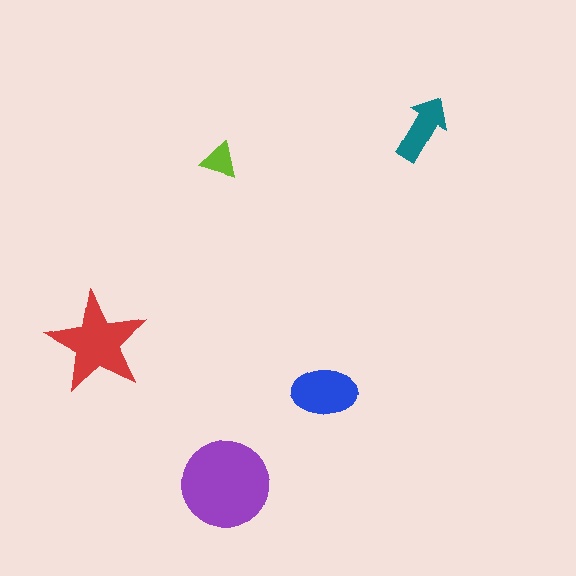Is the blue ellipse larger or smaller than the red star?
Smaller.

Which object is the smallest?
The lime triangle.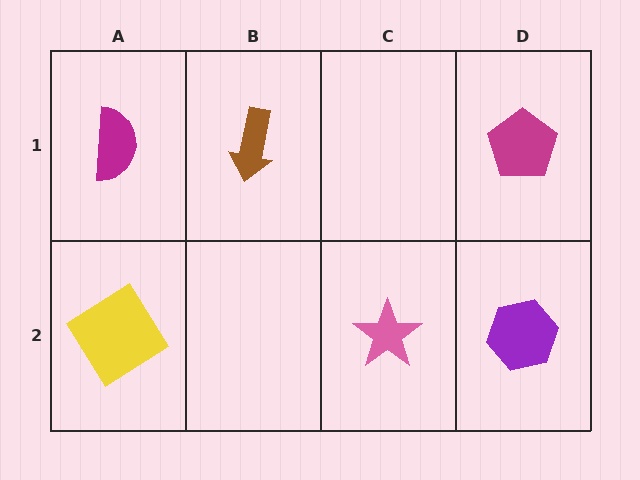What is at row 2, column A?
A yellow diamond.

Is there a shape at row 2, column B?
No, that cell is empty.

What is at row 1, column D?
A magenta pentagon.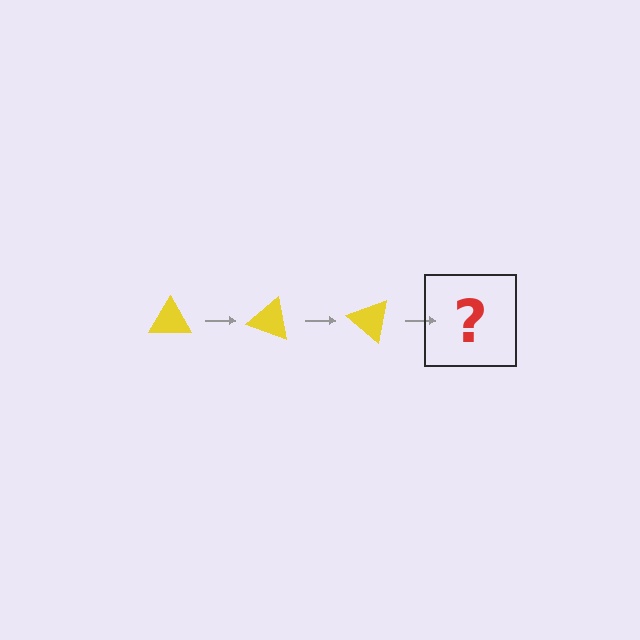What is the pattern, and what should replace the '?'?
The pattern is that the triangle rotates 20 degrees each step. The '?' should be a yellow triangle rotated 60 degrees.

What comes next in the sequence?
The next element should be a yellow triangle rotated 60 degrees.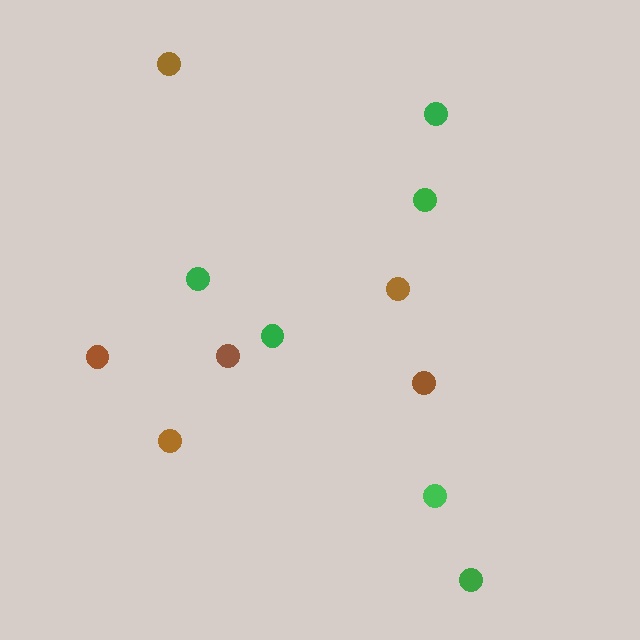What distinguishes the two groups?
There are 2 groups: one group of green circles (6) and one group of brown circles (6).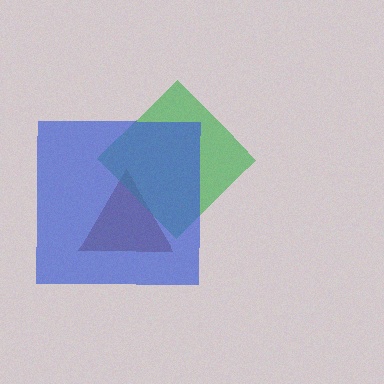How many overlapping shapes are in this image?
There are 3 overlapping shapes in the image.